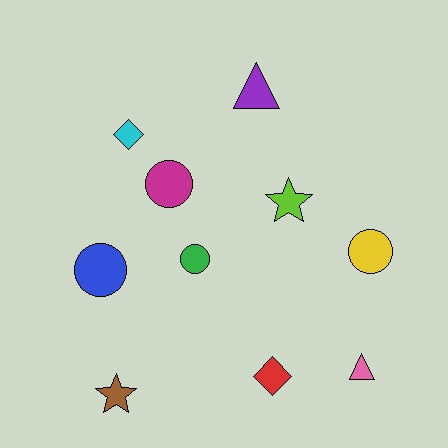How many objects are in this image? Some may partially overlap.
There are 10 objects.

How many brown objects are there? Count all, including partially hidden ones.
There is 1 brown object.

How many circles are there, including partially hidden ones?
There are 4 circles.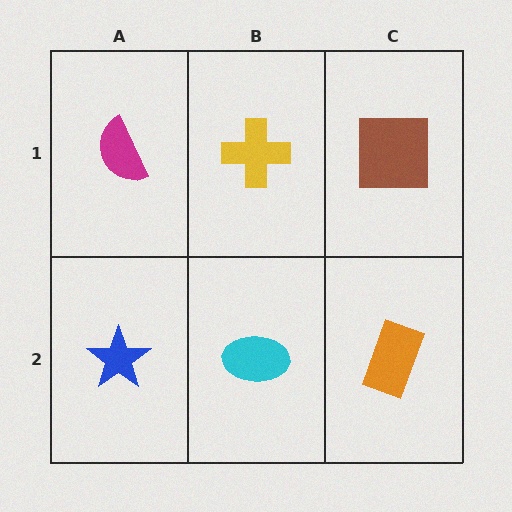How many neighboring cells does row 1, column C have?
2.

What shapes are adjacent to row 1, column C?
An orange rectangle (row 2, column C), a yellow cross (row 1, column B).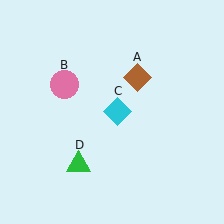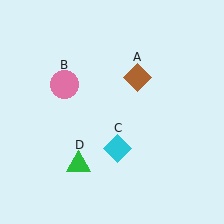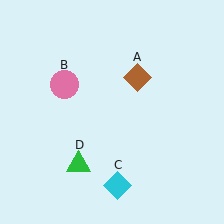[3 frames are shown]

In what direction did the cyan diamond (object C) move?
The cyan diamond (object C) moved down.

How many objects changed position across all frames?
1 object changed position: cyan diamond (object C).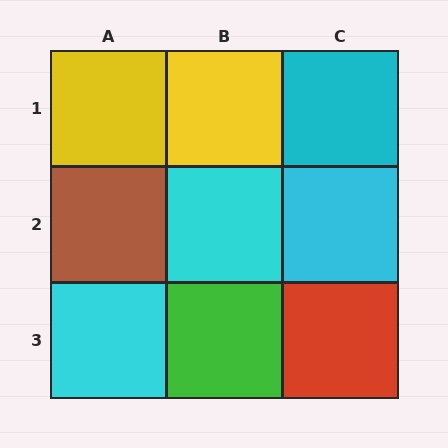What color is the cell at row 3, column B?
Green.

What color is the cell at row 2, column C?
Cyan.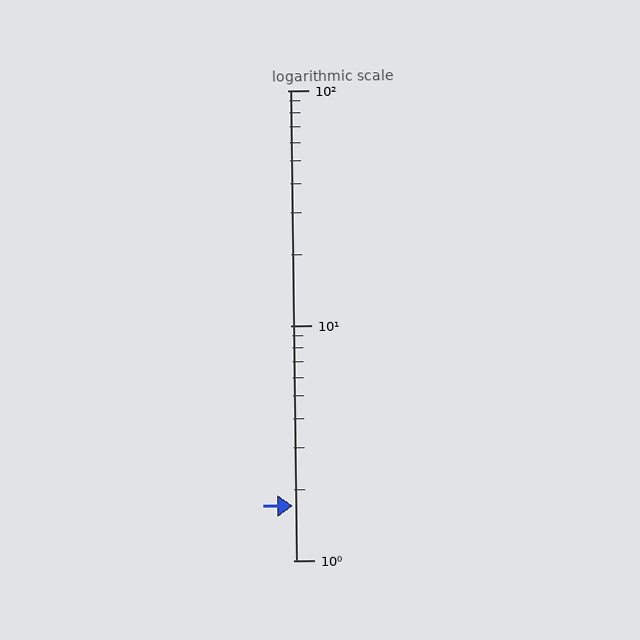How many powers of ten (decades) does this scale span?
The scale spans 2 decades, from 1 to 100.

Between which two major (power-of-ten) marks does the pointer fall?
The pointer is between 1 and 10.